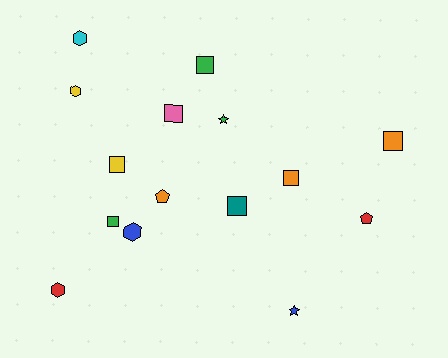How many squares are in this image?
There are 7 squares.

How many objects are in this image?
There are 15 objects.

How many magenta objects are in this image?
There are no magenta objects.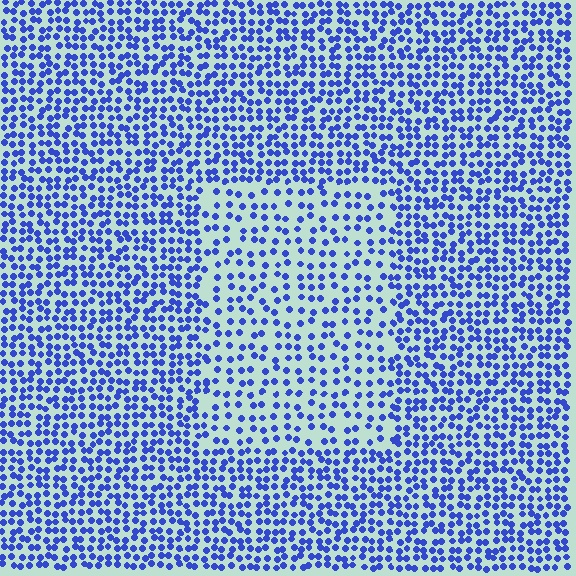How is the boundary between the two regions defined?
The boundary is defined by a change in element density (approximately 1.8x ratio). All elements are the same color, size, and shape.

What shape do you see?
I see a rectangle.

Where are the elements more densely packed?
The elements are more densely packed outside the rectangle boundary.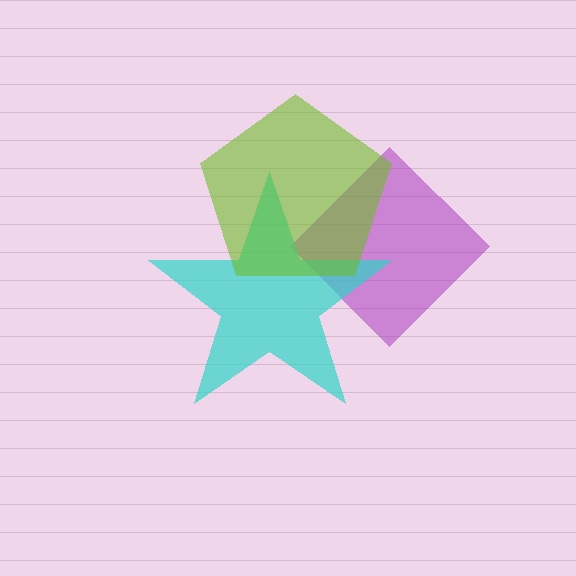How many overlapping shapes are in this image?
There are 3 overlapping shapes in the image.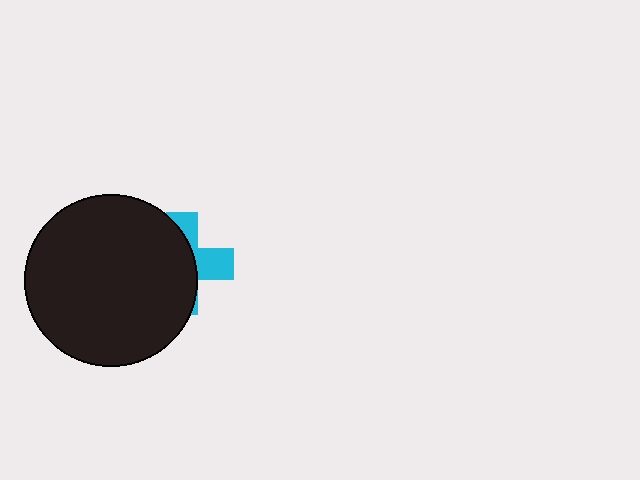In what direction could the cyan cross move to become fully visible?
The cyan cross could move right. That would shift it out from behind the black circle entirely.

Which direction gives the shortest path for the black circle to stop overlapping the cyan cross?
Moving left gives the shortest separation.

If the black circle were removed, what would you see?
You would see the complete cyan cross.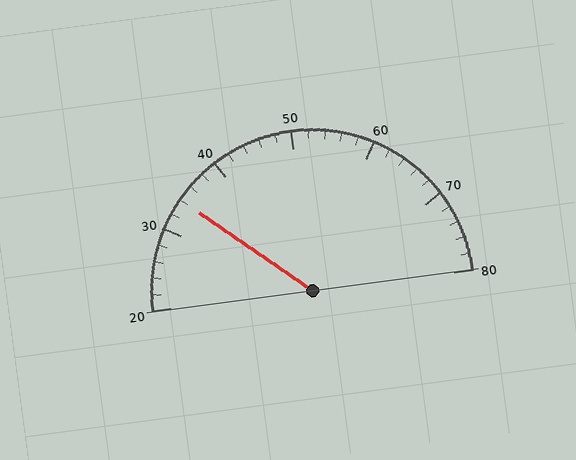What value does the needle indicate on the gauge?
The needle indicates approximately 34.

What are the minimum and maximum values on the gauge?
The gauge ranges from 20 to 80.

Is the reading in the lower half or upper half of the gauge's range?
The reading is in the lower half of the range (20 to 80).